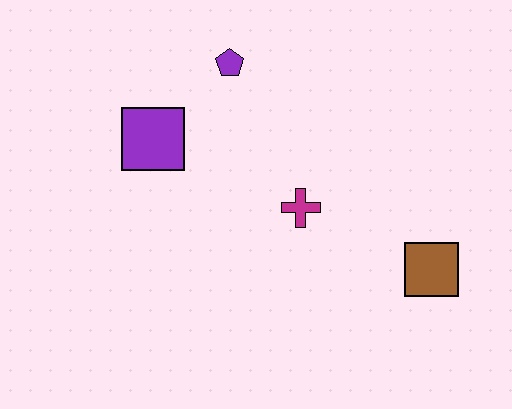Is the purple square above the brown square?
Yes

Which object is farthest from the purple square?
The brown square is farthest from the purple square.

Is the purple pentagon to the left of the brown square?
Yes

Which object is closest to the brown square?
The magenta cross is closest to the brown square.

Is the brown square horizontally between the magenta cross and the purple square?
No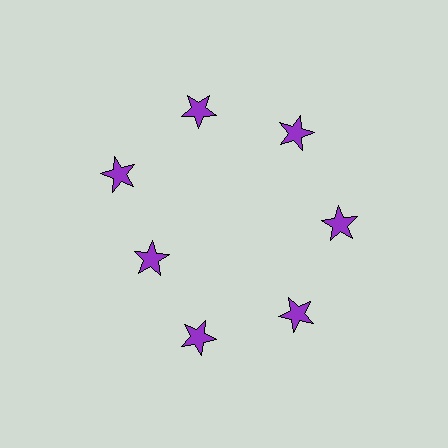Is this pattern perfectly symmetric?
No. The 7 purple stars are arranged in a ring, but one element near the 8 o'clock position is pulled inward toward the center, breaking the 7-fold rotational symmetry.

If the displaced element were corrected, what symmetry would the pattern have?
It would have 7-fold rotational symmetry — the pattern would map onto itself every 51 degrees.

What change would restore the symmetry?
The symmetry would be restored by moving it outward, back onto the ring so that all 7 stars sit at equal angles and equal distance from the center.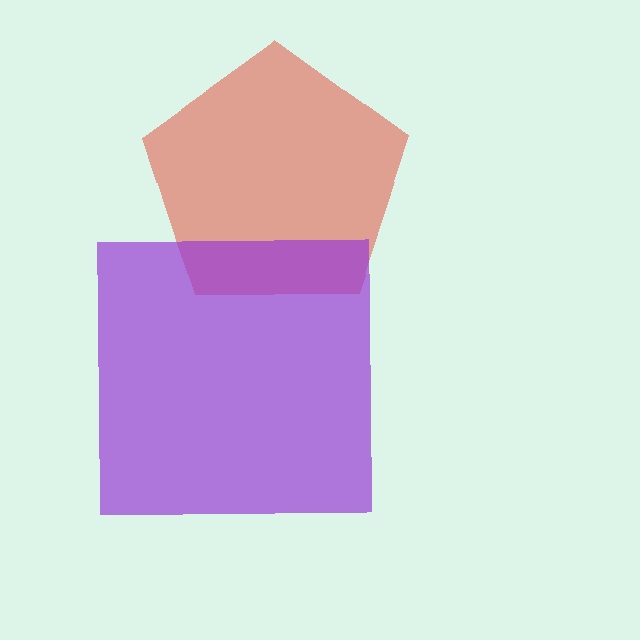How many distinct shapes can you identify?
There are 2 distinct shapes: a red pentagon, a purple square.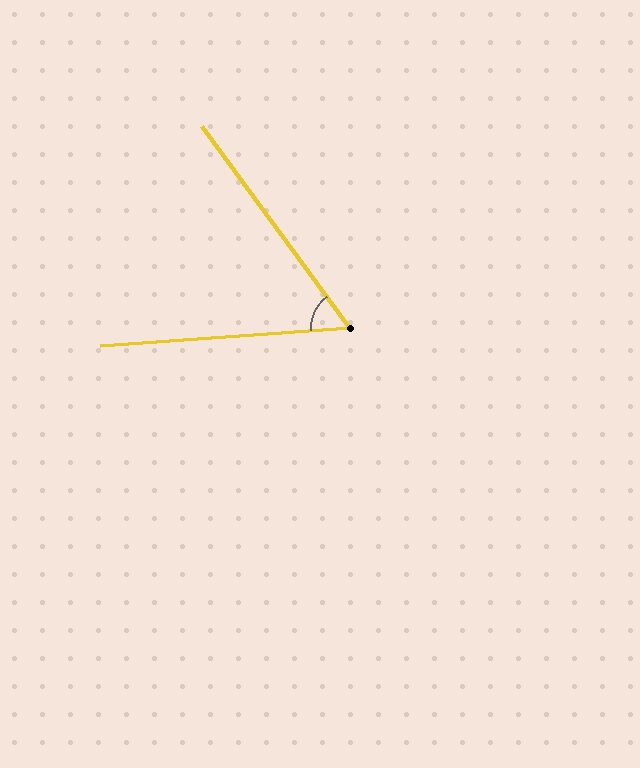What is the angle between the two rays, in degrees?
Approximately 58 degrees.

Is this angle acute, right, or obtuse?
It is acute.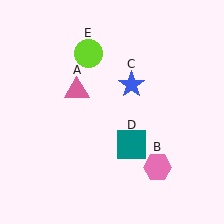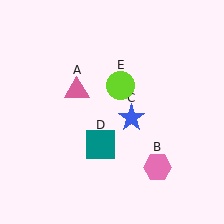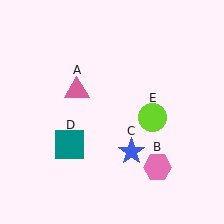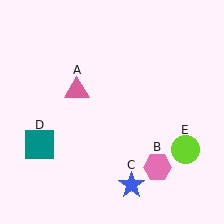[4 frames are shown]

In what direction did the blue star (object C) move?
The blue star (object C) moved down.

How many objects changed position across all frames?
3 objects changed position: blue star (object C), teal square (object D), lime circle (object E).